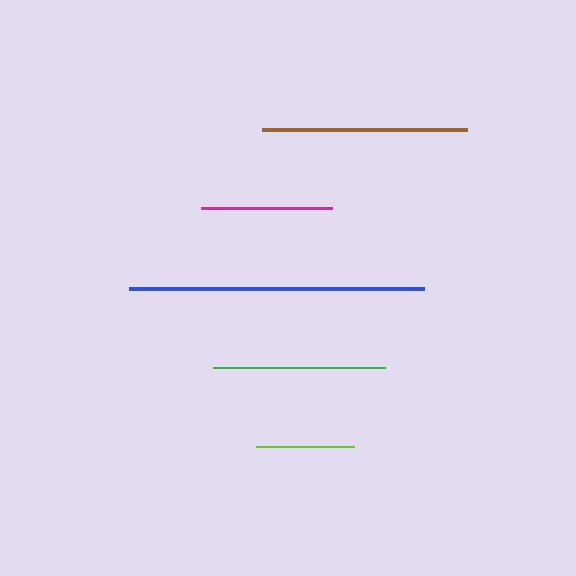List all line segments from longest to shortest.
From longest to shortest: blue, brown, green, magenta, lime.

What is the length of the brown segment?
The brown segment is approximately 205 pixels long.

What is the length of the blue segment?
The blue segment is approximately 295 pixels long.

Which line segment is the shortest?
The lime line is the shortest at approximately 98 pixels.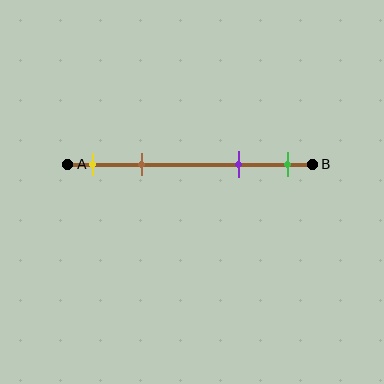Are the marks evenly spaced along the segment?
No, the marks are not evenly spaced.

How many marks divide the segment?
There are 4 marks dividing the segment.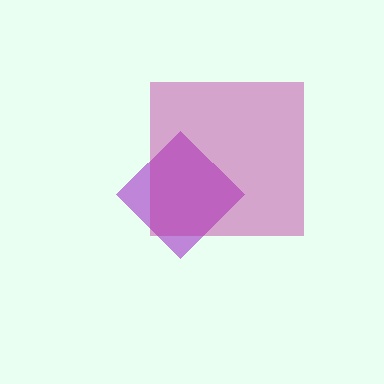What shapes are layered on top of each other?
The layered shapes are: a purple diamond, a magenta square.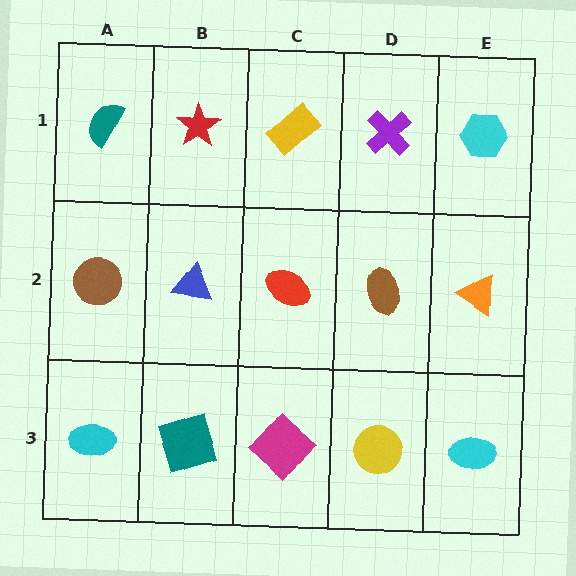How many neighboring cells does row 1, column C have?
3.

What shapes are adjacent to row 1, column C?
A red ellipse (row 2, column C), a red star (row 1, column B), a purple cross (row 1, column D).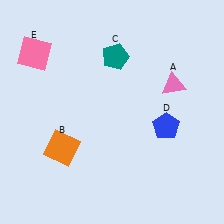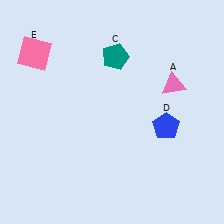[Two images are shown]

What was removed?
The orange square (B) was removed in Image 2.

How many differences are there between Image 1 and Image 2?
There is 1 difference between the two images.